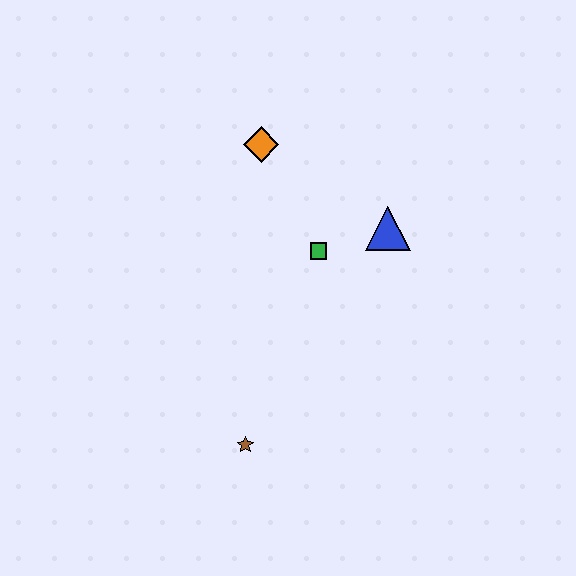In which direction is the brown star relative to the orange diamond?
The brown star is below the orange diamond.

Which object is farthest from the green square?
The brown star is farthest from the green square.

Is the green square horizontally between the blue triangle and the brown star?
Yes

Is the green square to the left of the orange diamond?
No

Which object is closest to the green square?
The blue triangle is closest to the green square.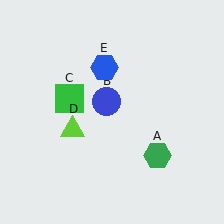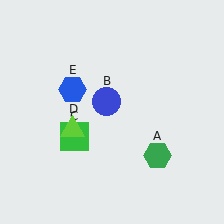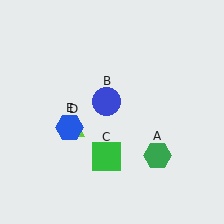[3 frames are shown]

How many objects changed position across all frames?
2 objects changed position: green square (object C), blue hexagon (object E).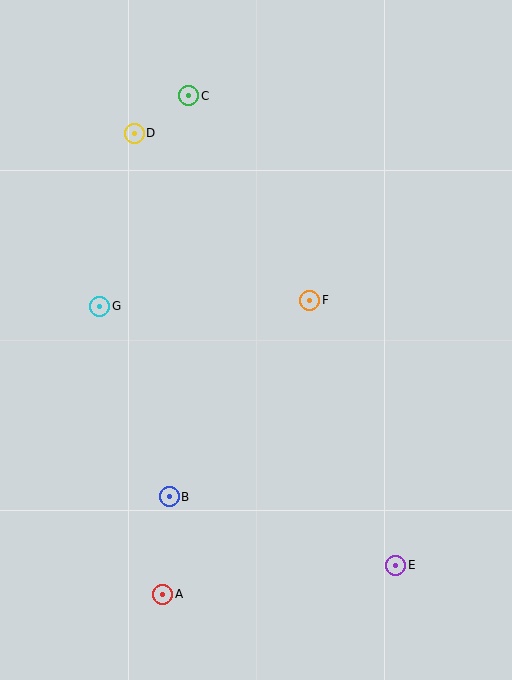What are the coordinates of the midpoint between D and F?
The midpoint between D and F is at (222, 217).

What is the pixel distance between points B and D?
The distance between B and D is 365 pixels.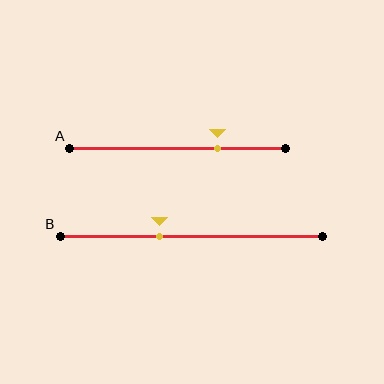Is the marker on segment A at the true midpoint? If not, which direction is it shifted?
No, the marker on segment A is shifted to the right by about 18% of the segment length.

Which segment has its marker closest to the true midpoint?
Segment B has its marker closest to the true midpoint.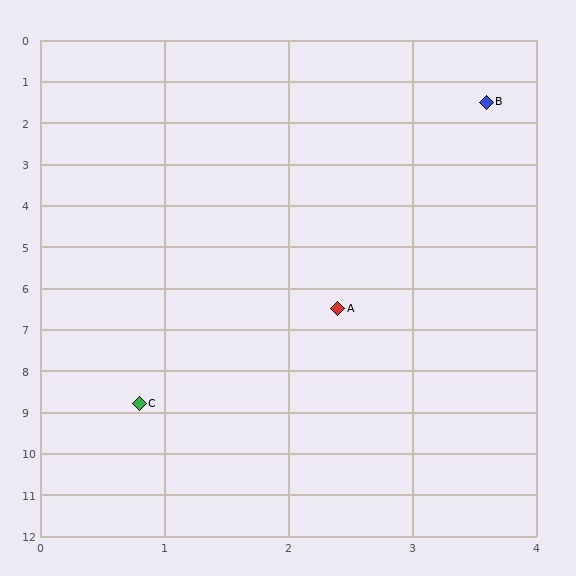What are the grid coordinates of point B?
Point B is at approximately (3.6, 1.5).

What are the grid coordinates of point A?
Point A is at approximately (2.4, 6.5).